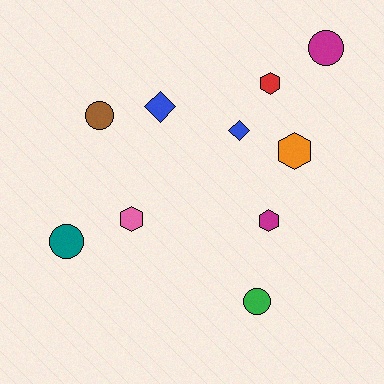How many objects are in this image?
There are 10 objects.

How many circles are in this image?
There are 4 circles.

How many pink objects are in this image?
There is 1 pink object.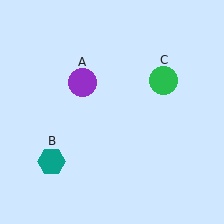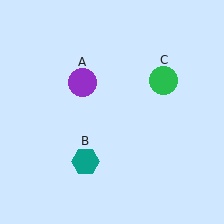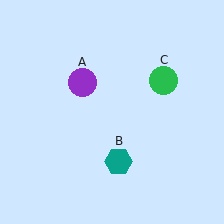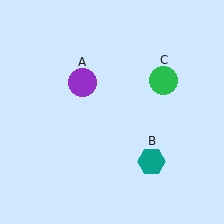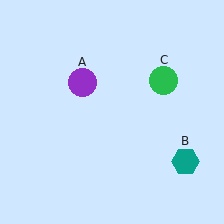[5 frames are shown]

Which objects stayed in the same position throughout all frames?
Purple circle (object A) and green circle (object C) remained stationary.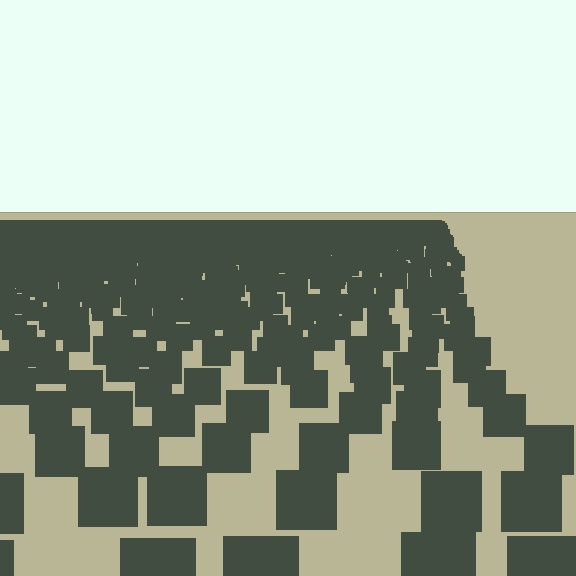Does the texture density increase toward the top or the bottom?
Density increases toward the top.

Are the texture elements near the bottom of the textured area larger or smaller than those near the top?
Larger. Near the bottom, elements are closer to the viewer and appear at a bigger on-screen size.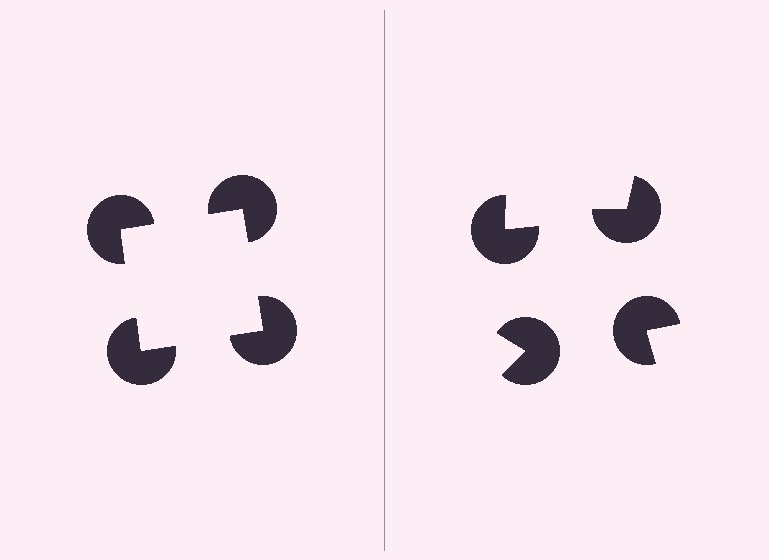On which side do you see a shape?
An illusory square appears on the left side. On the right side the wedge cuts are rotated, so no coherent shape forms.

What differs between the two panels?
The pac-man discs are positioned identically on both sides; only the wedge orientations differ. On the left they align to a square; on the right they are misaligned.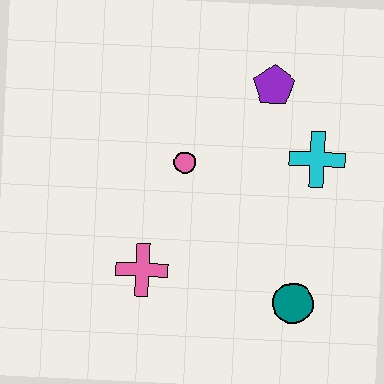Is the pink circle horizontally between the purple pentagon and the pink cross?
Yes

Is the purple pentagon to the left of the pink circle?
No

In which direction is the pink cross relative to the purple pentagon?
The pink cross is below the purple pentagon.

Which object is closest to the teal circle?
The cyan cross is closest to the teal circle.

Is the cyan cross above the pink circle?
Yes